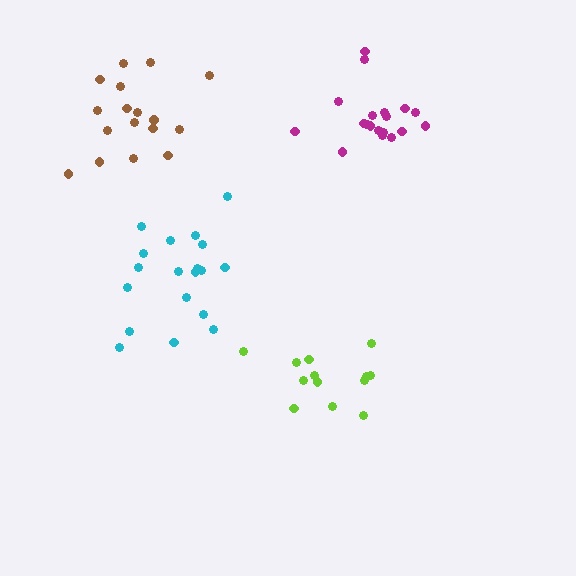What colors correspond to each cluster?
The clusters are colored: lime, magenta, cyan, brown.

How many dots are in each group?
Group 1: 14 dots, Group 2: 19 dots, Group 3: 19 dots, Group 4: 17 dots (69 total).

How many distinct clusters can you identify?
There are 4 distinct clusters.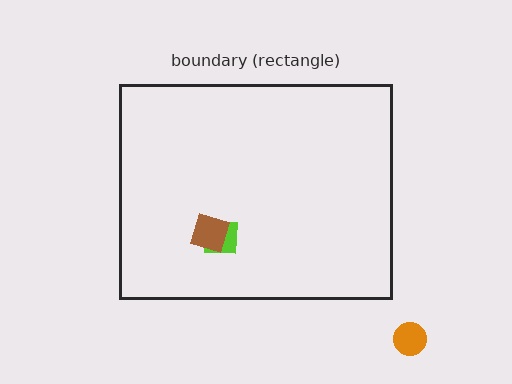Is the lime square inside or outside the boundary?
Inside.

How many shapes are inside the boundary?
2 inside, 1 outside.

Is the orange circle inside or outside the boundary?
Outside.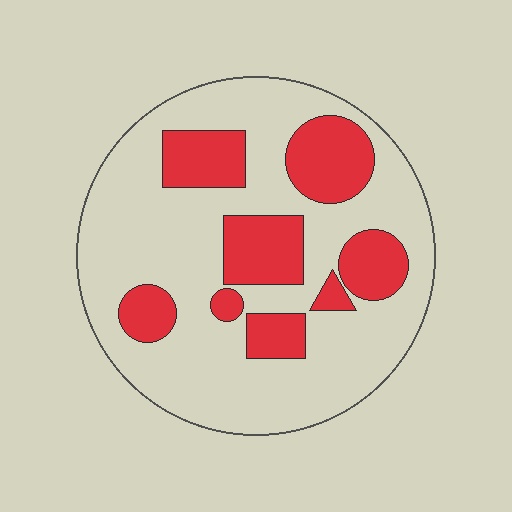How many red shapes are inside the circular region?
8.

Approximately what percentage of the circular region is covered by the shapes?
Approximately 30%.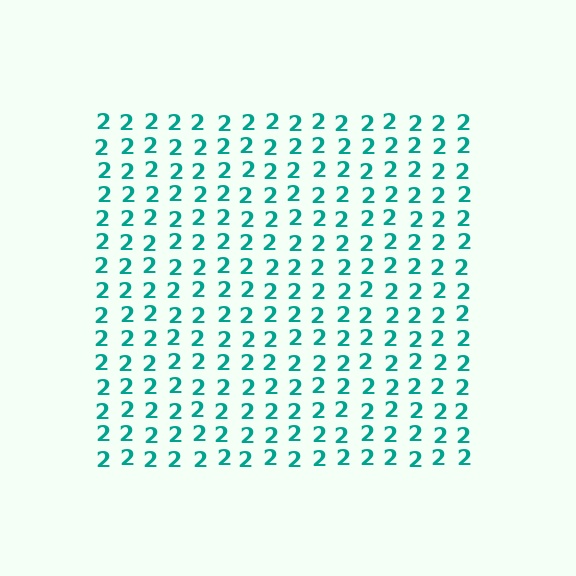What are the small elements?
The small elements are digit 2's.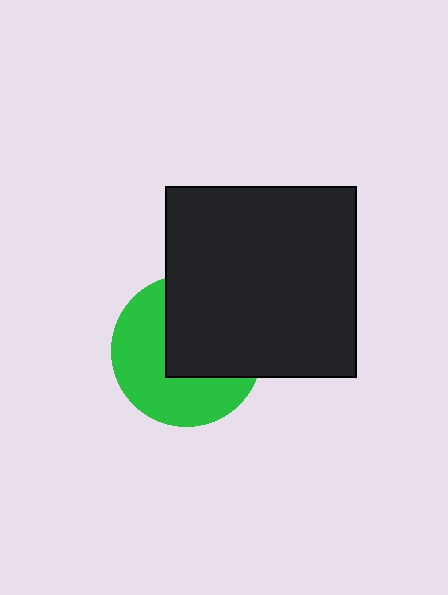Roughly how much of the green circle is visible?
About half of it is visible (roughly 52%).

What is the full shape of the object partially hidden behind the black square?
The partially hidden object is a green circle.